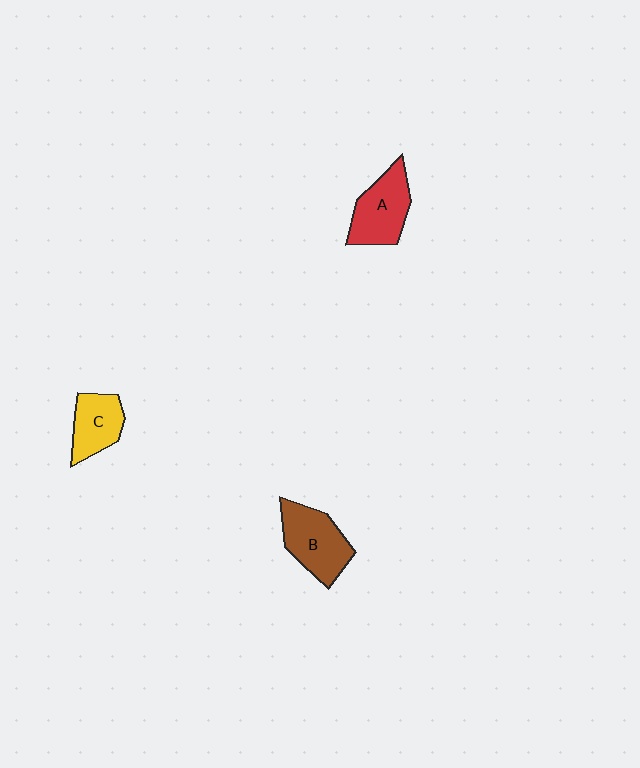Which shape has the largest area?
Shape B (brown).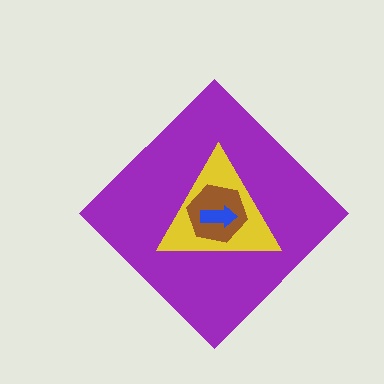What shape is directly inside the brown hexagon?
The blue arrow.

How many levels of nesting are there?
4.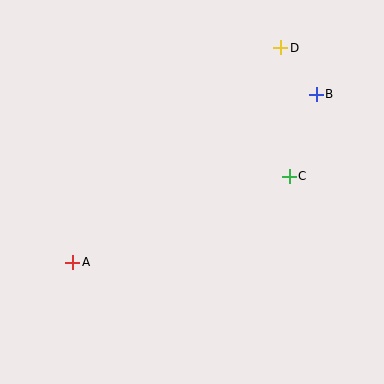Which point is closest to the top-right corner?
Point D is closest to the top-right corner.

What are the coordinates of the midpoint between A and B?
The midpoint between A and B is at (194, 178).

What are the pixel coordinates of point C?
Point C is at (289, 176).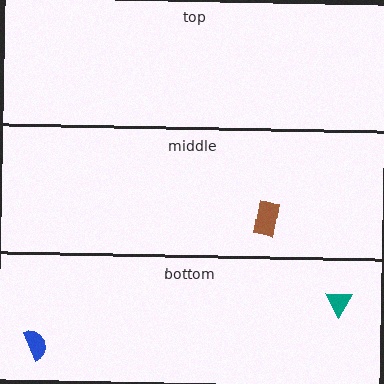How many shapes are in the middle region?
1.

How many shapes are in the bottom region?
2.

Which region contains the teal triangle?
The bottom region.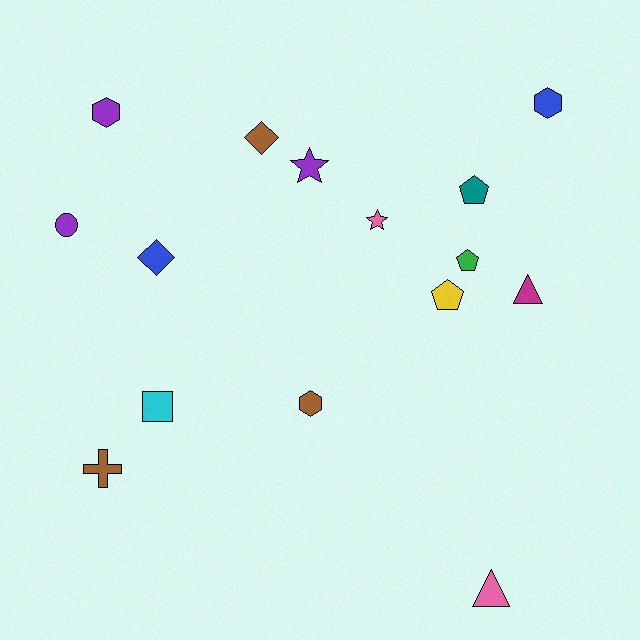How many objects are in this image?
There are 15 objects.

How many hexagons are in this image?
There are 3 hexagons.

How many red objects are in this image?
There are no red objects.